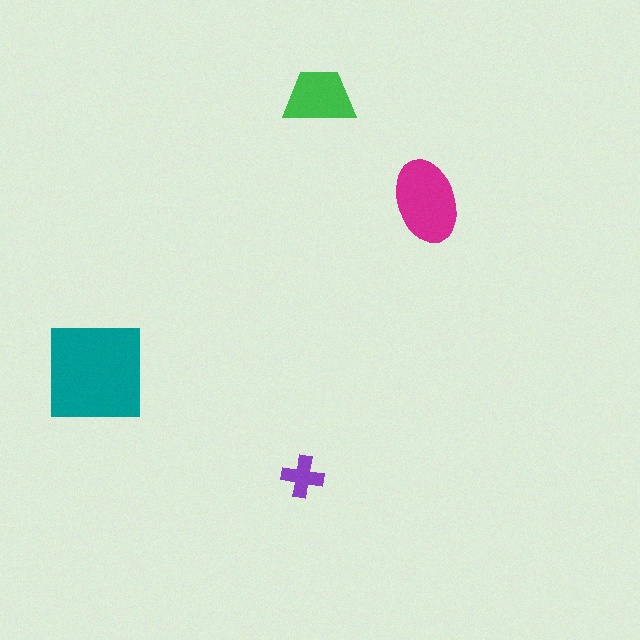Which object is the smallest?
The purple cross.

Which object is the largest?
The teal square.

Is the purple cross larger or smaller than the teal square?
Smaller.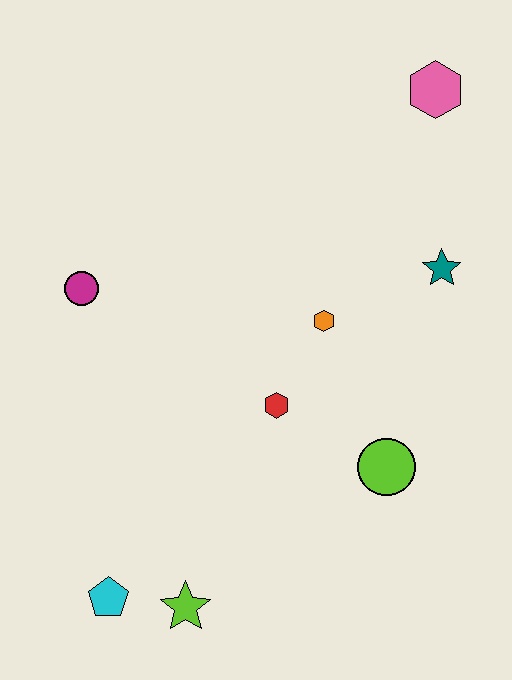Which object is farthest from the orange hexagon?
The cyan pentagon is farthest from the orange hexagon.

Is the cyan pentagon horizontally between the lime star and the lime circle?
No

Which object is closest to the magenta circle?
The red hexagon is closest to the magenta circle.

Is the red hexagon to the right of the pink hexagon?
No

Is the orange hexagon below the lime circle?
No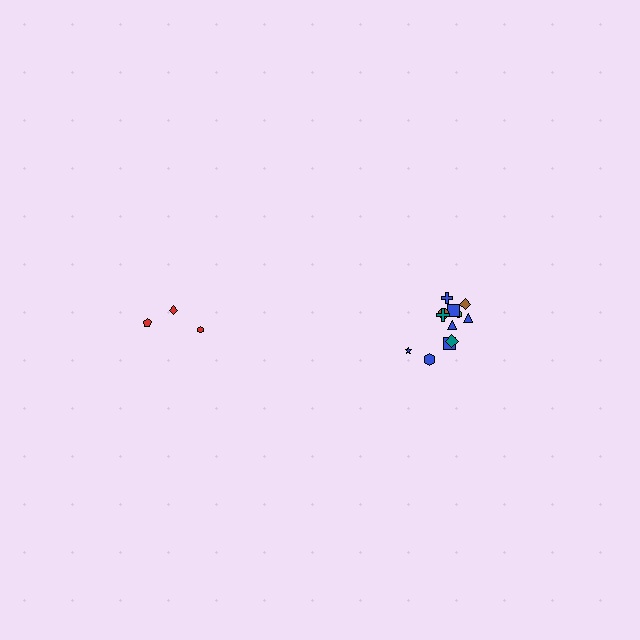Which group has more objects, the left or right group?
The right group.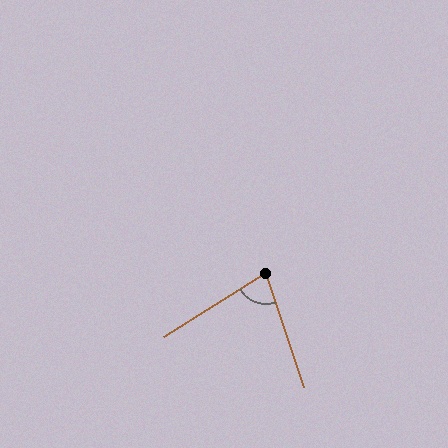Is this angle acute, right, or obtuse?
It is acute.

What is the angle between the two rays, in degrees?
Approximately 76 degrees.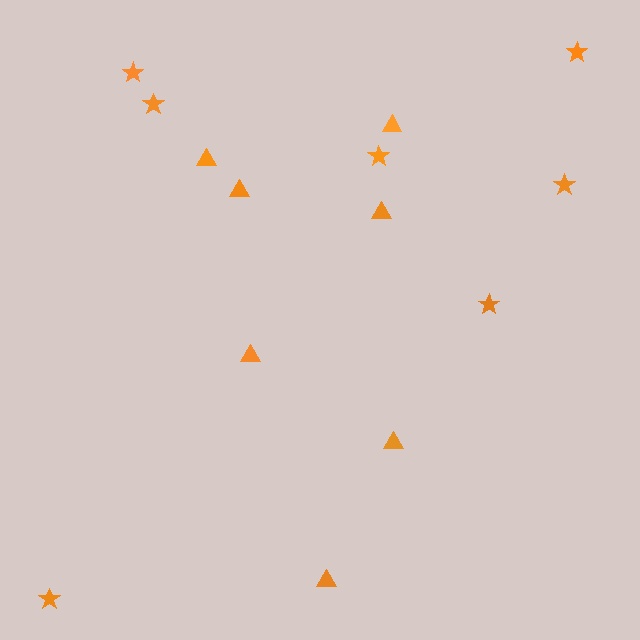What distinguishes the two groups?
There are 2 groups: one group of triangles (7) and one group of stars (7).